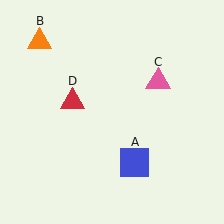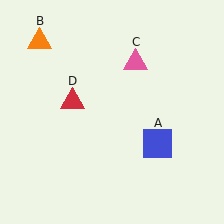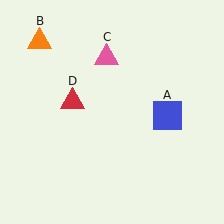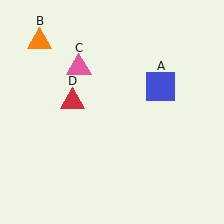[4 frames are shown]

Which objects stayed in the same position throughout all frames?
Orange triangle (object B) and red triangle (object D) remained stationary.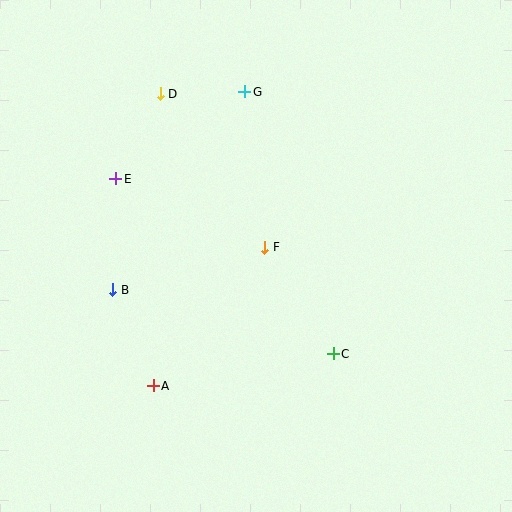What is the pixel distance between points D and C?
The distance between D and C is 312 pixels.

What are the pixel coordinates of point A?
Point A is at (153, 386).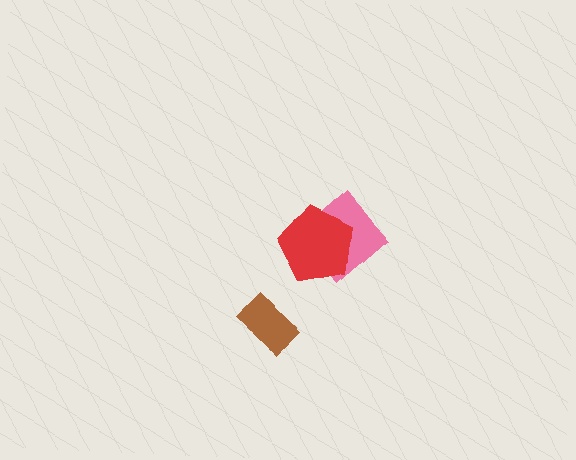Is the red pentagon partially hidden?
No, no other shape covers it.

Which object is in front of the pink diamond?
The red pentagon is in front of the pink diamond.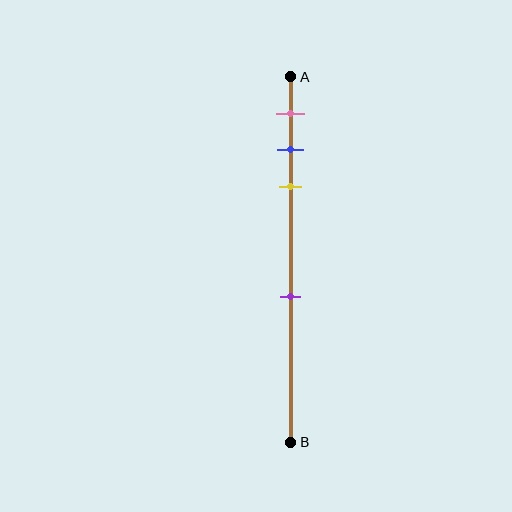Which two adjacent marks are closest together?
The blue and yellow marks are the closest adjacent pair.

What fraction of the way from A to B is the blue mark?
The blue mark is approximately 20% (0.2) of the way from A to B.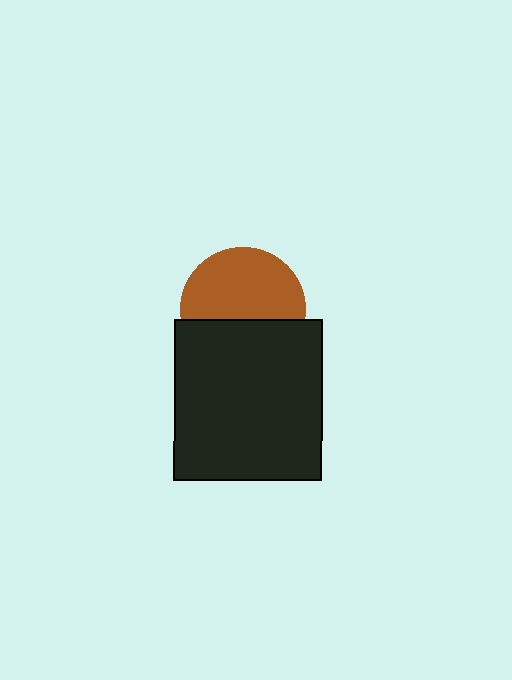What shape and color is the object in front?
The object in front is a black rectangle.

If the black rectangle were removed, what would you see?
You would see the complete brown circle.